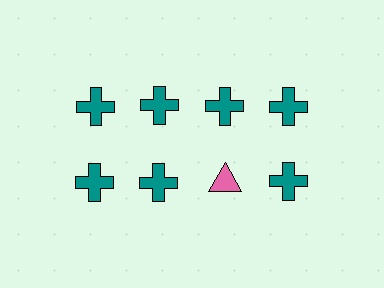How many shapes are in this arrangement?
There are 8 shapes arranged in a grid pattern.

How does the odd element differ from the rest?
It differs in both color (pink instead of teal) and shape (triangle instead of cross).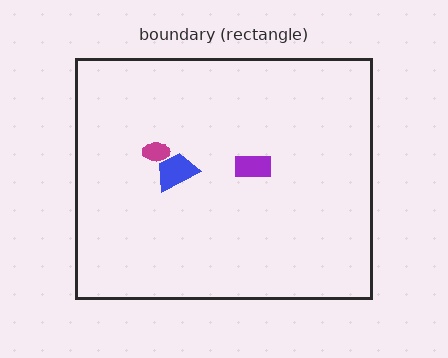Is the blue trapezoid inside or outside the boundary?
Inside.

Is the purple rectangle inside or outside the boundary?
Inside.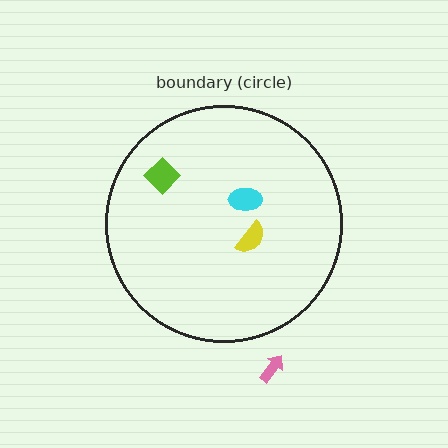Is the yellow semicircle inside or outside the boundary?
Inside.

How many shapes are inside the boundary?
3 inside, 1 outside.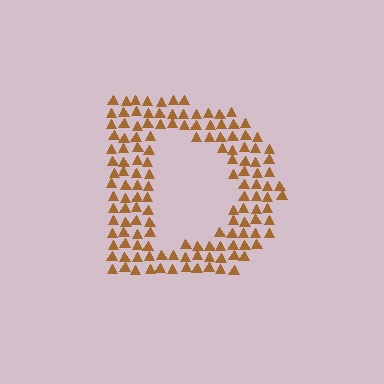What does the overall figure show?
The overall figure shows the letter D.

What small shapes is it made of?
It is made of small triangles.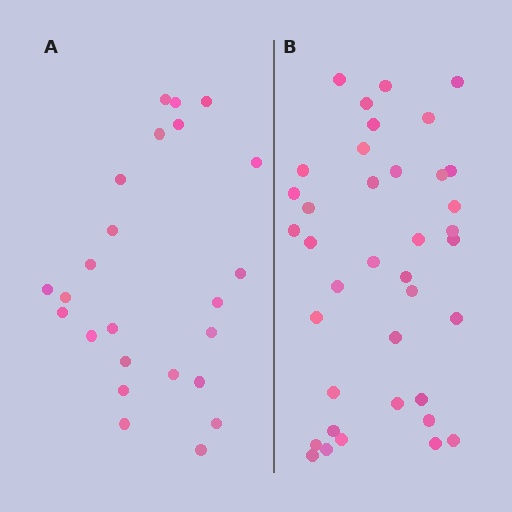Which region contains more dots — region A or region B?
Region B (the right region) has more dots.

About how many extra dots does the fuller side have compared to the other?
Region B has approximately 15 more dots than region A.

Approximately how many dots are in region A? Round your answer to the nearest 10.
About 20 dots. (The exact count is 24, which rounds to 20.)